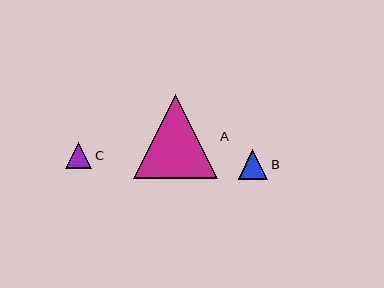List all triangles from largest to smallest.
From largest to smallest: A, B, C.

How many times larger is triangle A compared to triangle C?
Triangle A is approximately 3.2 times the size of triangle C.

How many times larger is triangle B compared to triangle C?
Triangle B is approximately 1.1 times the size of triangle C.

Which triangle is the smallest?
Triangle C is the smallest with a size of approximately 26 pixels.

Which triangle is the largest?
Triangle A is the largest with a size of approximately 83 pixels.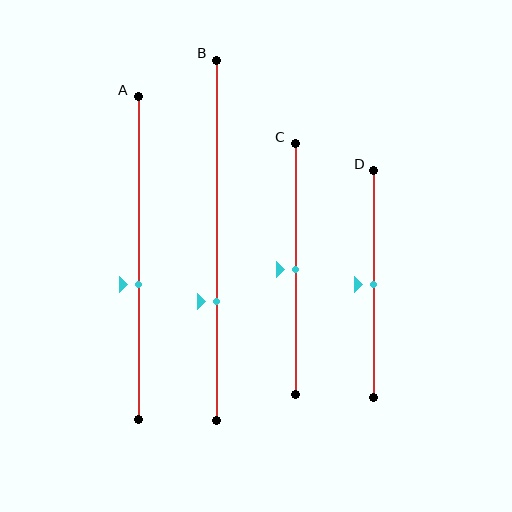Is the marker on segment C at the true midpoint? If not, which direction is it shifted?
Yes, the marker on segment C is at the true midpoint.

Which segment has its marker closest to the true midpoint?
Segment C has its marker closest to the true midpoint.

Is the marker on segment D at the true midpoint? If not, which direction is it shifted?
Yes, the marker on segment D is at the true midpoint.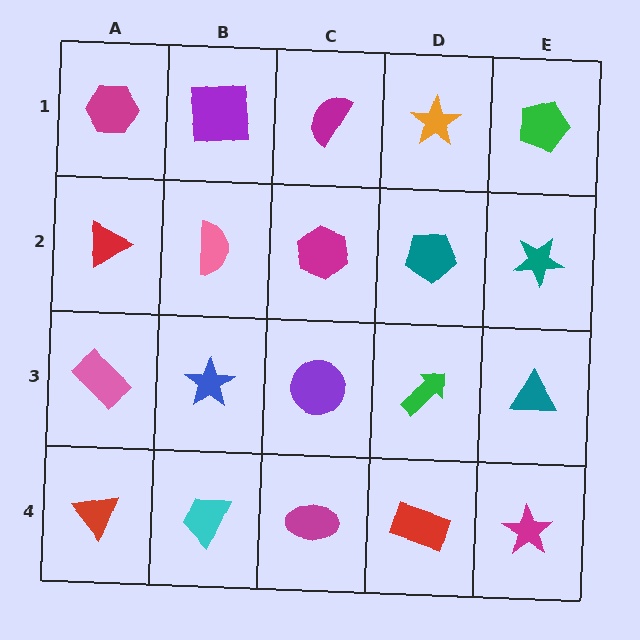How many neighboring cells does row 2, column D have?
4.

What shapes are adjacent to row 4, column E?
A teal triangle (row 3, column E), a red rectangle (row 4, column D).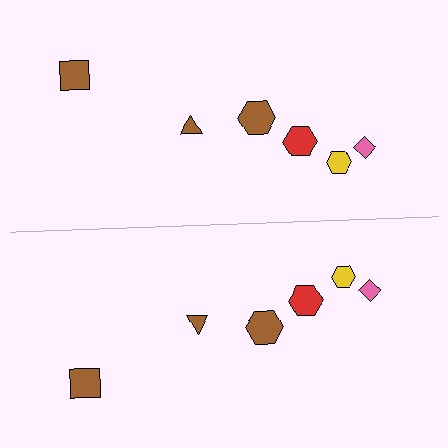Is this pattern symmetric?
Yes, this pattern has bilateral (reflection) symmetry.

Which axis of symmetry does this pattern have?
The pattern has a horizontal axis of symmetry running through the center of the image.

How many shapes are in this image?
There are 12 shapes in this image.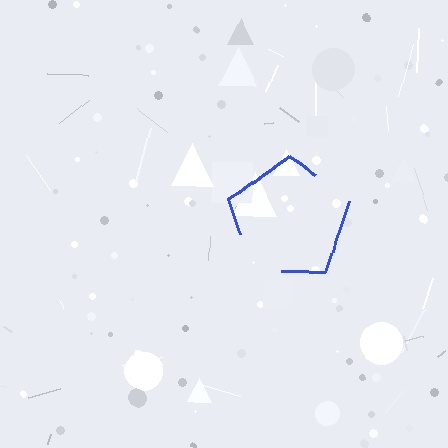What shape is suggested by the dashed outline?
The dashed outline suggests a pentagon.